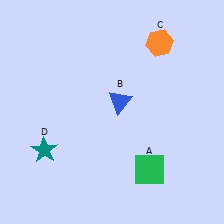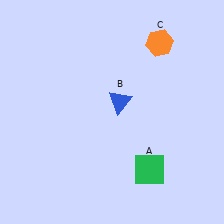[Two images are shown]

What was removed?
The teal star (D) was removed in Image 2.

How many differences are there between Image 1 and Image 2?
There is 1 difference between the two images.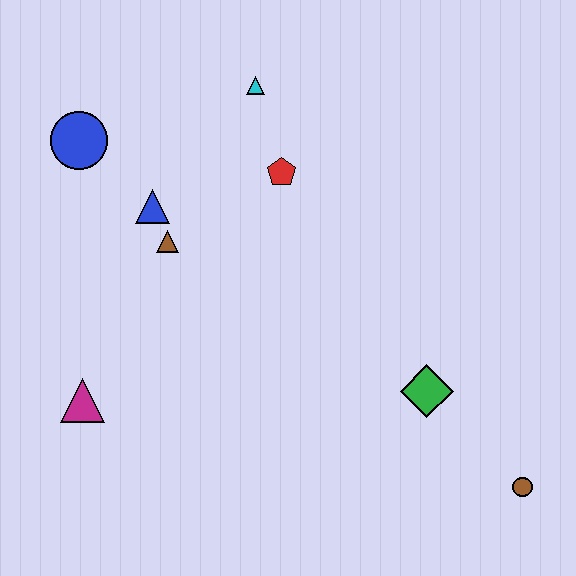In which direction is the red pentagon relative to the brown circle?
The red pentagon is above the brown circle.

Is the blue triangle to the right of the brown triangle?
No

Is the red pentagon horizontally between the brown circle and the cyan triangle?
Yes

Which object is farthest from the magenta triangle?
The brown circle is farthest from the magenta triangle.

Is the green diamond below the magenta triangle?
No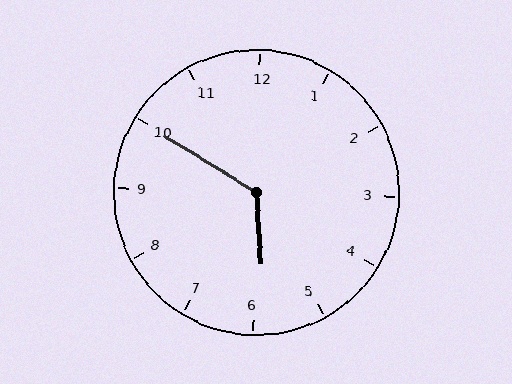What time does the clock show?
5:50.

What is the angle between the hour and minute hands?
Approximately 125 degrees.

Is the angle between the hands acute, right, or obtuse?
It is obtuse.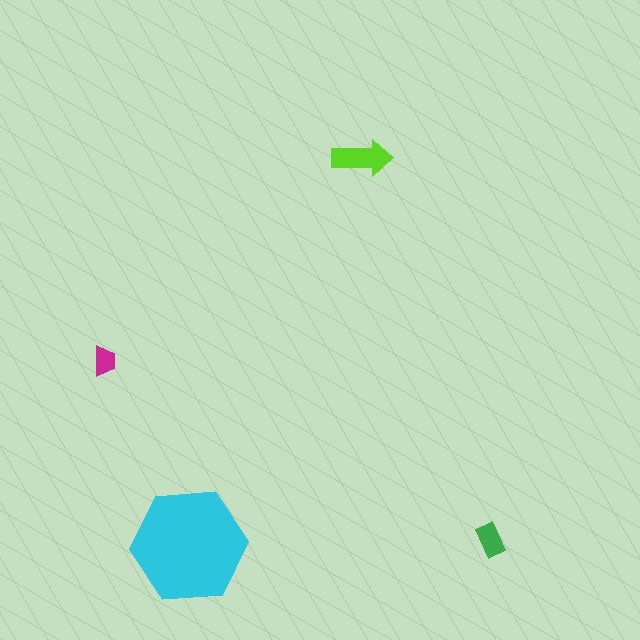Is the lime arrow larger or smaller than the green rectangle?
Larger.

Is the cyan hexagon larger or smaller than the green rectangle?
Larger.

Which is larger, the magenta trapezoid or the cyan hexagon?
The cyan hexagon.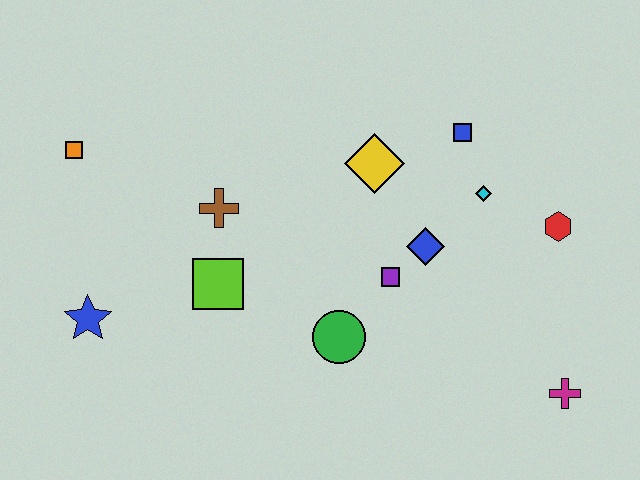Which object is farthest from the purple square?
The orange square is farthest from the purple square.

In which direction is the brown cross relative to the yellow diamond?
The brown cross is to the left of the yellow diamond.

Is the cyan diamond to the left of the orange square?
No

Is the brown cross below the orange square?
Yes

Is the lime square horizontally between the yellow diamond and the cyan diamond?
No